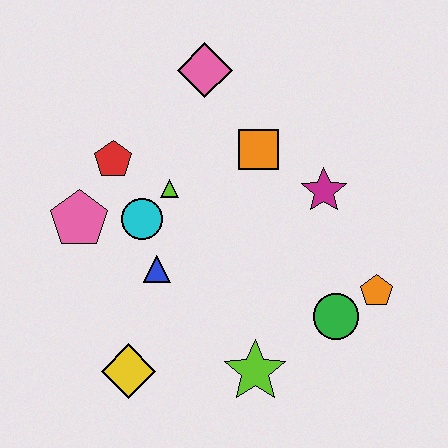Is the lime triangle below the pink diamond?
Yes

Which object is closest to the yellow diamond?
The blue triangle is closest to the yellow diamond.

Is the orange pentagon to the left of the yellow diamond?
No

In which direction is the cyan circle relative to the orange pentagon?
The cyan circle is to the left of the orange pentagon.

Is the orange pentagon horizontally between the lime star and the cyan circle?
No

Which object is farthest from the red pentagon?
The orange pentagon is farthest from the red pentagon.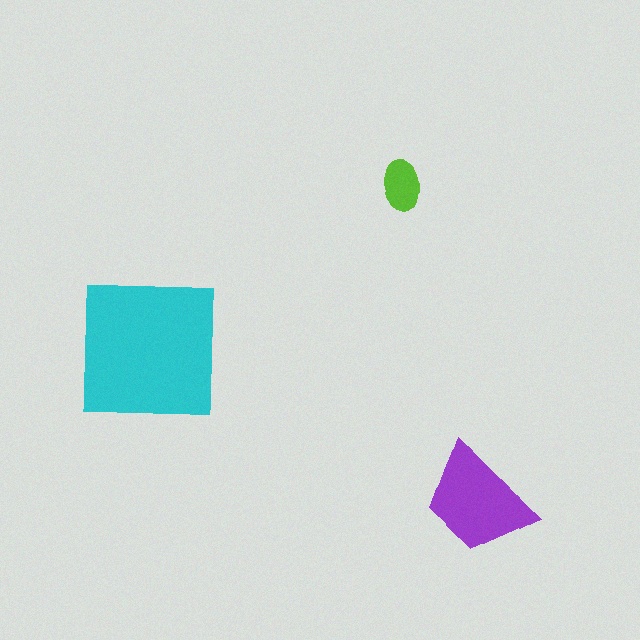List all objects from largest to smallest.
The cyan square, the purple trapezoid, the lime ellipse.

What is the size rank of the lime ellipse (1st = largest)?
3rd.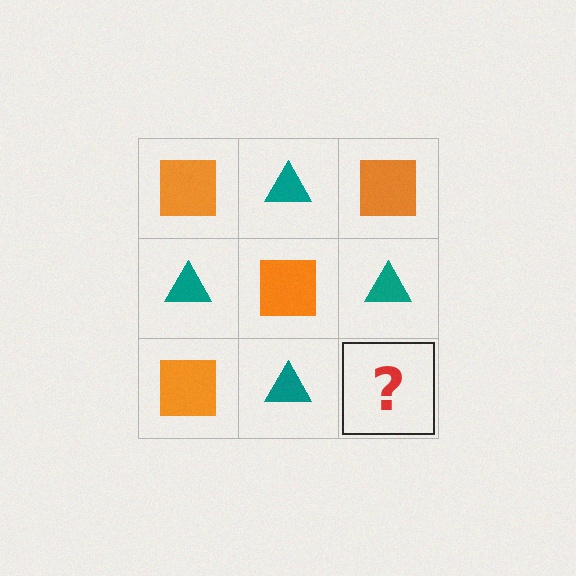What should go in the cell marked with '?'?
The missing cell should contain an orange square.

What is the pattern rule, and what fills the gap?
The rule is that it alternates orange square and teal triangle in a checkerboard pattern. The gap should be filled with an orange square.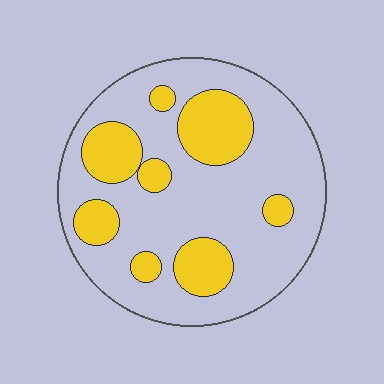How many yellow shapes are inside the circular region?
8.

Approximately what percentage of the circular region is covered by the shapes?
Approximately 25%.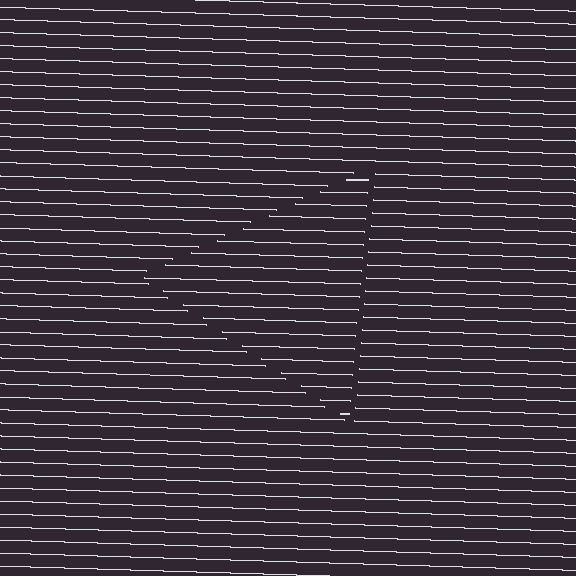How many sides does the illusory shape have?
3 sides — the line-ends trace a triangle.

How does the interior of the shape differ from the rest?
The interior of the shape contains the same grating, shifted by half a period — the contour is defined by the phase discontinuity where line-ends from the inner and outer gratings abut.